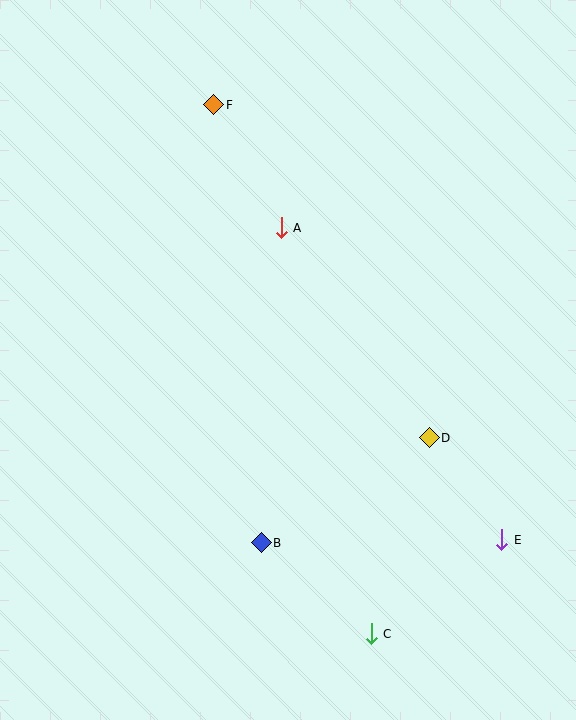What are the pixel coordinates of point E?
Point E is at (502, 540).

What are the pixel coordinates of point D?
Point D is at (429, 438).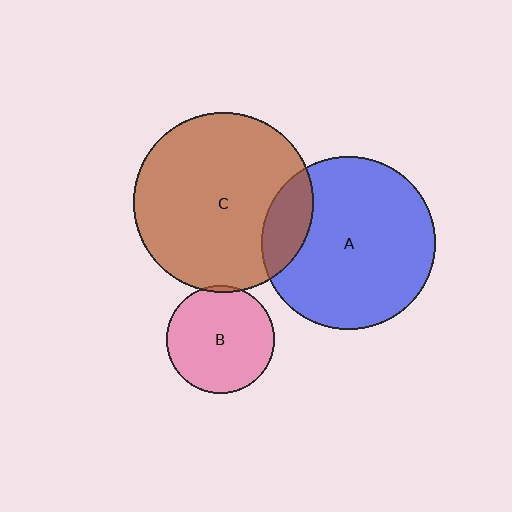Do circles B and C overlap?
Yes.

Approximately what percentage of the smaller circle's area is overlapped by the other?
Approximately 5%.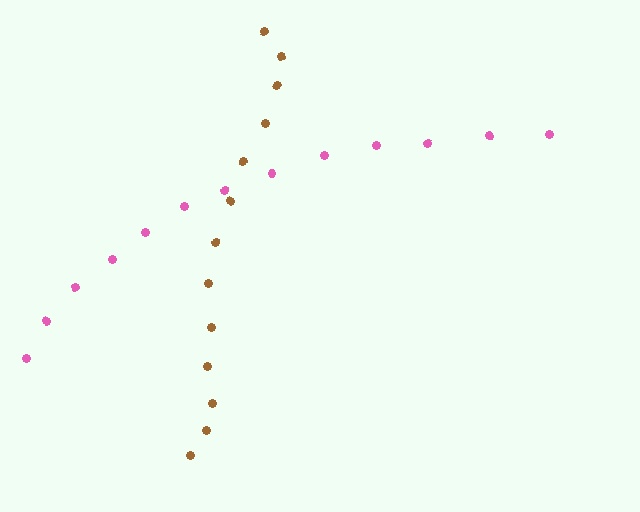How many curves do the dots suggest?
There are 2 distinct paths.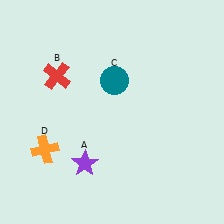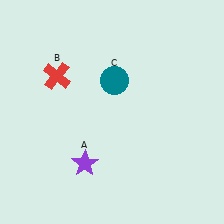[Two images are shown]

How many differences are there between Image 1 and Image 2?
There is 1 difference between the two images.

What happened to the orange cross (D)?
The orange cross (D) was removed in Image 2. It was in the bottom-left area of Image 1.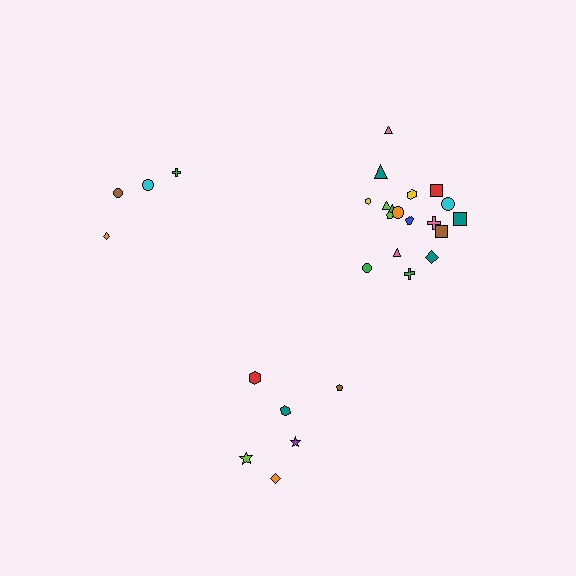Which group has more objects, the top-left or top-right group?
The top-right group.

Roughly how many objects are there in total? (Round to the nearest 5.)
Roughly 30 objects in total.